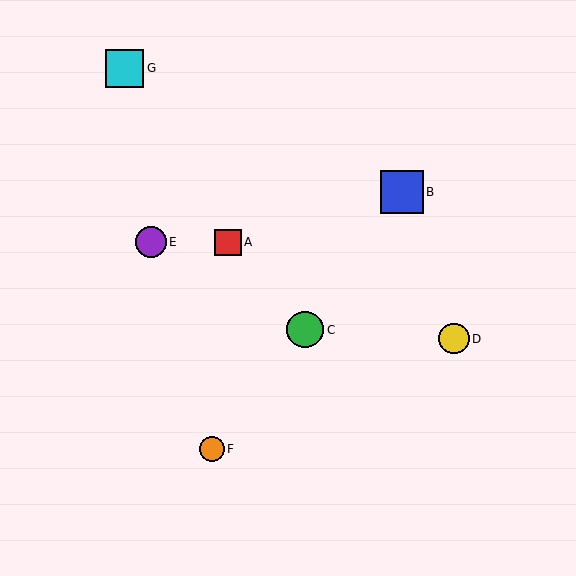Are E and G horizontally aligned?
No, E is at y≈242 and G is at y≈68.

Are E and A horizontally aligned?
Yes, both are at y≈242.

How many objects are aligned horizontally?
2 objects (A, E) are aligned horizontally.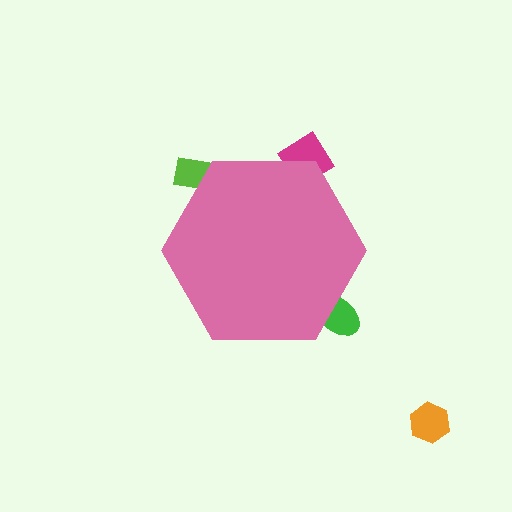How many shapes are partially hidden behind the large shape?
3 shapes are partially hidden.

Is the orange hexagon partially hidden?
No, the orange hexagon is fully visible.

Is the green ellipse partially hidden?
Yes, the green ellipse is partially hidden behind the pink hexagon.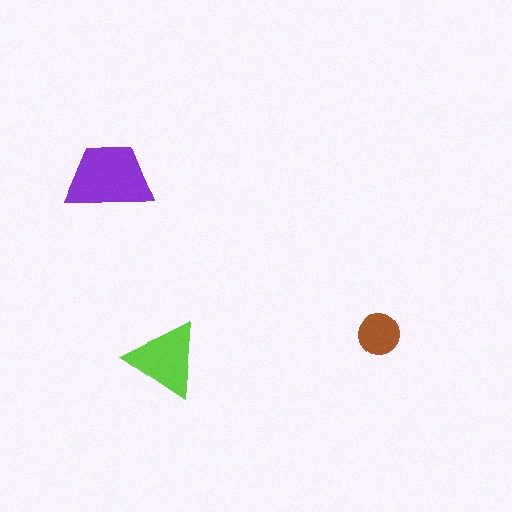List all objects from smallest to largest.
The brown circle, the lime triangle, the purple trapezoid.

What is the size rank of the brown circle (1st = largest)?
3rd.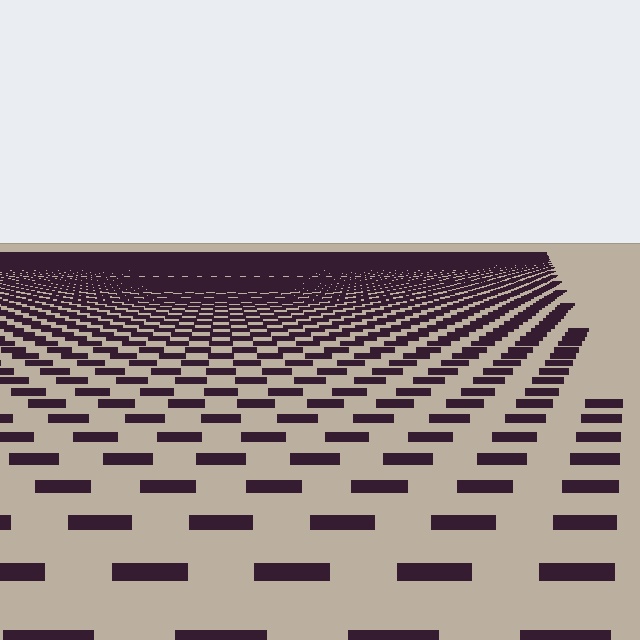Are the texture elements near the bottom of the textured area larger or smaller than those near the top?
Larger. Near the bottom, elements are closer to the viewer and appear at a bigger on-screen size.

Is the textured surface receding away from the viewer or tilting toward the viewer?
The surface is receding away from the viewer. Texture elements get smaller and denser toward the top.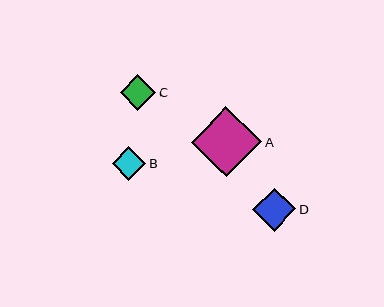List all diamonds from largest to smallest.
From largest to smallest: A, D, C, B.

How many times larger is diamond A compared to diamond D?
Diamond A is approximately 1.6 times the size of diamond D.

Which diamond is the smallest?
Diamond B is the smallest with a size of approximately 33 pixels.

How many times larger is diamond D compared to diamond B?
Diamond D is approximately 1.3 times the size of diamond B.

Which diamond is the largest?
Diamond A is the largest with a size of approximately 70 pixels.